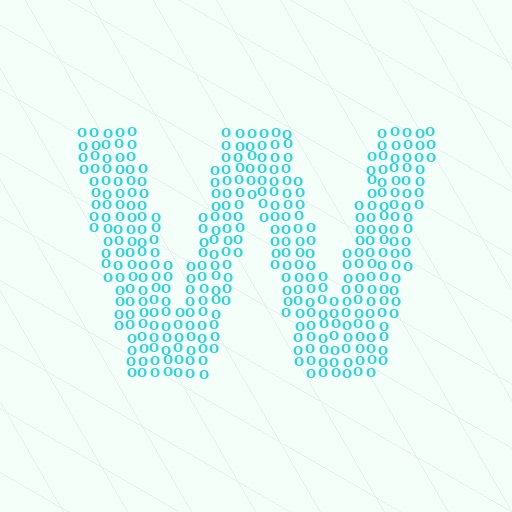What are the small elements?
The small elements are letter O's.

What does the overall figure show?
The overall figure shows the letter W.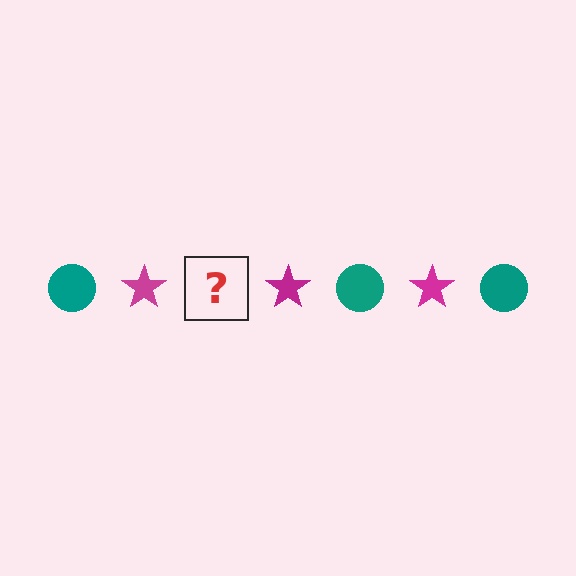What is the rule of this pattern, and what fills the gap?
The rule is that the pattern alternates between teal circle and magenta star. The gap should be filled with a teal circle.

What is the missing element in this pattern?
The missing element is a teal circle.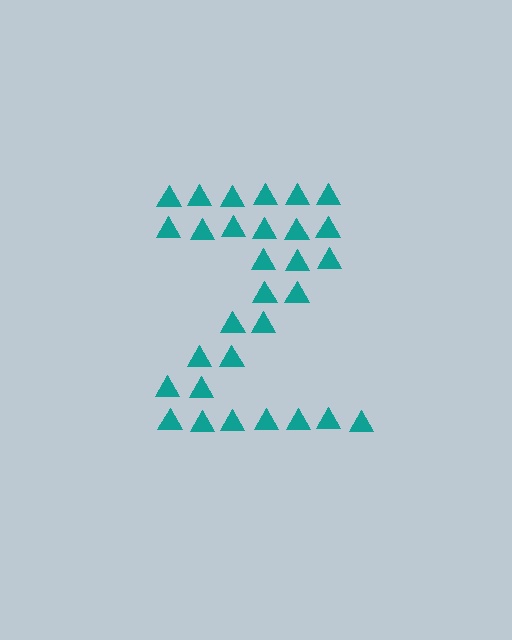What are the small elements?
The small elements are triangles.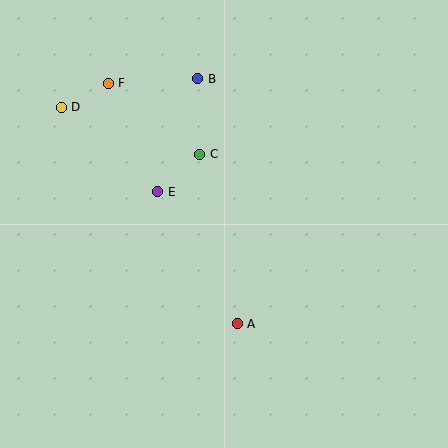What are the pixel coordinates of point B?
Point B is at (198, 79).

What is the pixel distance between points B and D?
The distance between B and D is 140 pixels.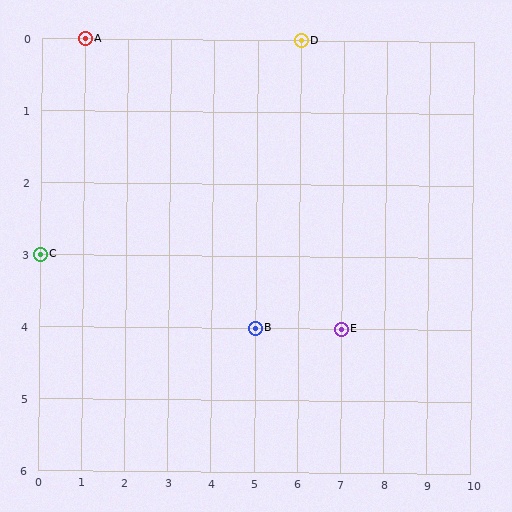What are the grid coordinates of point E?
Point E is at grid coordinates (7, 4).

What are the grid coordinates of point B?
Point B is at grid coordinates (5, 4).